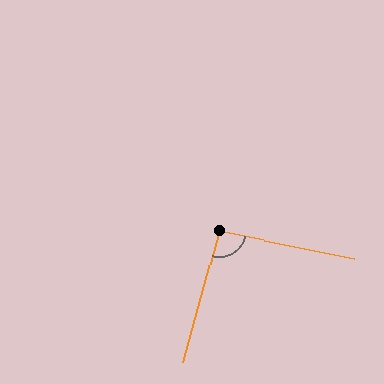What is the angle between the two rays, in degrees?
Approximately 94 degrees.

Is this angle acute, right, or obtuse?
It is approximately a right angle.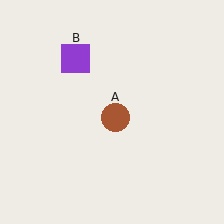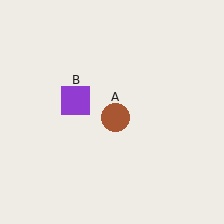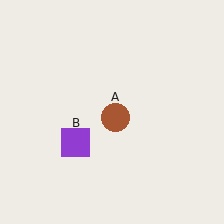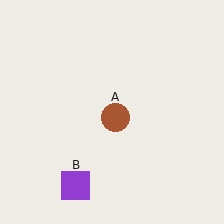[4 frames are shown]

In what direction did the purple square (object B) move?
The purple square (object B) moved down.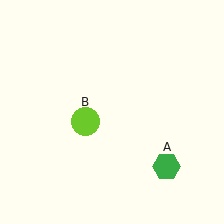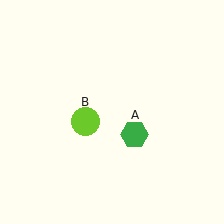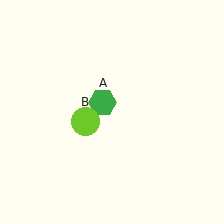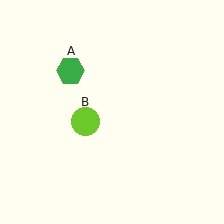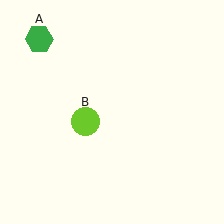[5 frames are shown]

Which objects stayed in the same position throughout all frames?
Lime circle (object B) remained stationary.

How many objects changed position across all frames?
1 object changed position: green hexagon (object A).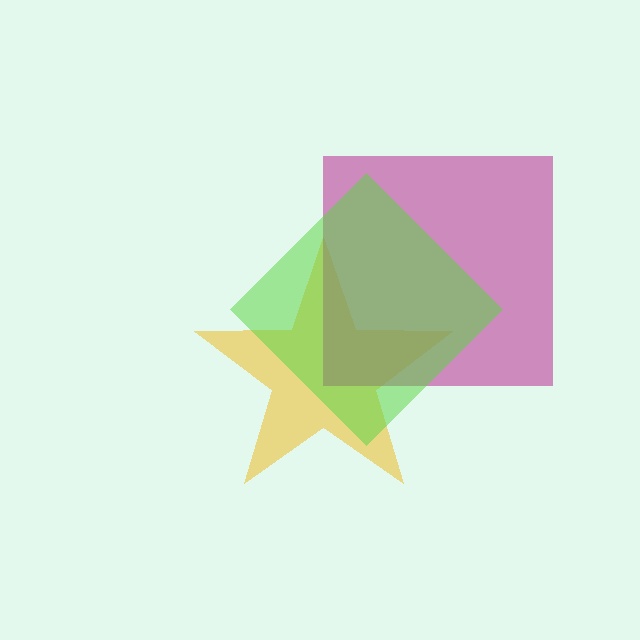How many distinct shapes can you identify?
There are 3 distinct shapes: a yellow star, a magenta square, a lime diamond.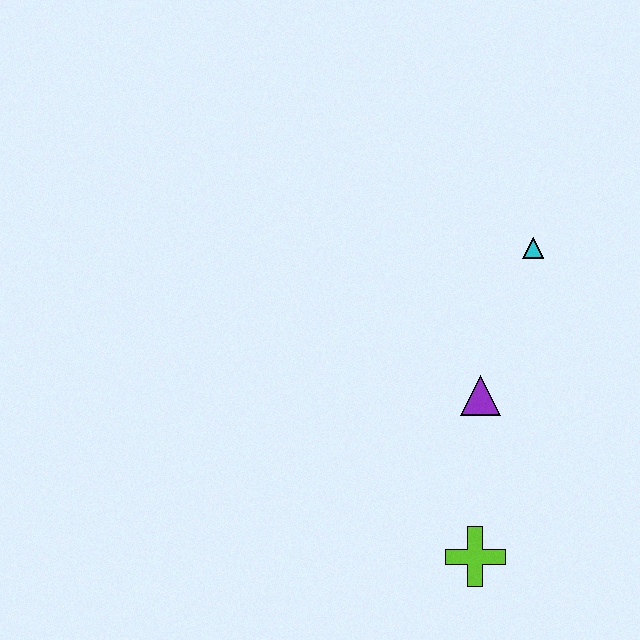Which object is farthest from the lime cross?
The cyan triangle is farthest from the lime cross.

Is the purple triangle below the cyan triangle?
Yes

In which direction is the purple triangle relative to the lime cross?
The purple triangle is above the lime cross.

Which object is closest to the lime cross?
The purple triangle is closest to the lime cross.